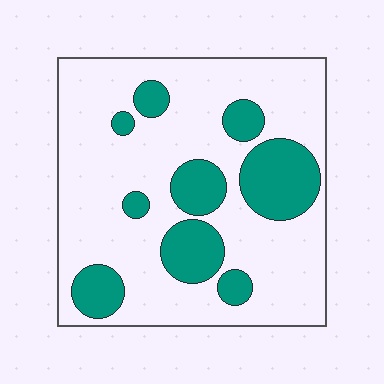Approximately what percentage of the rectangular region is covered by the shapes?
Approximately 25%.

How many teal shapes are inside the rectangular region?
9.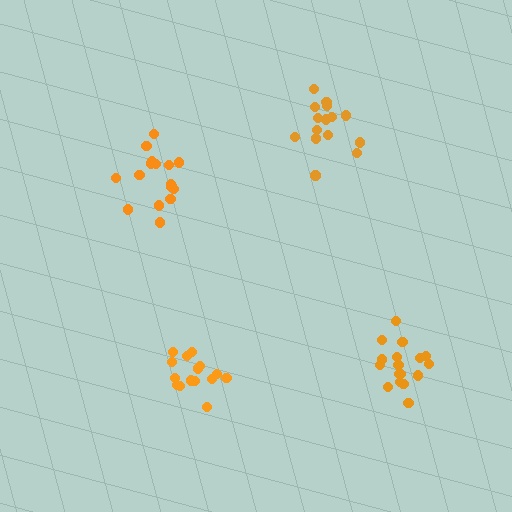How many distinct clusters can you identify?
There are 4 distinct clusters.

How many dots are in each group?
Group 1: 16 dots, Group 2: 16 dots, Group 3: 17 dots, Group 4: 15 dots (64 total).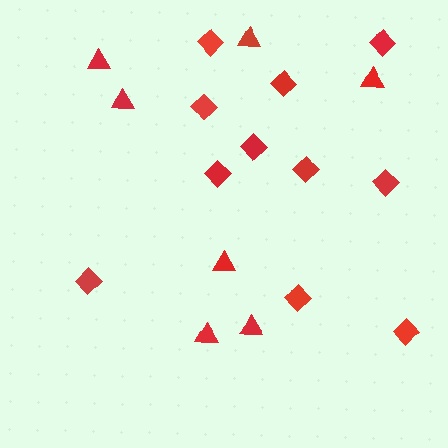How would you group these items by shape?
There are 2 groups: one group of diamonds (11) and one group of triangles (7).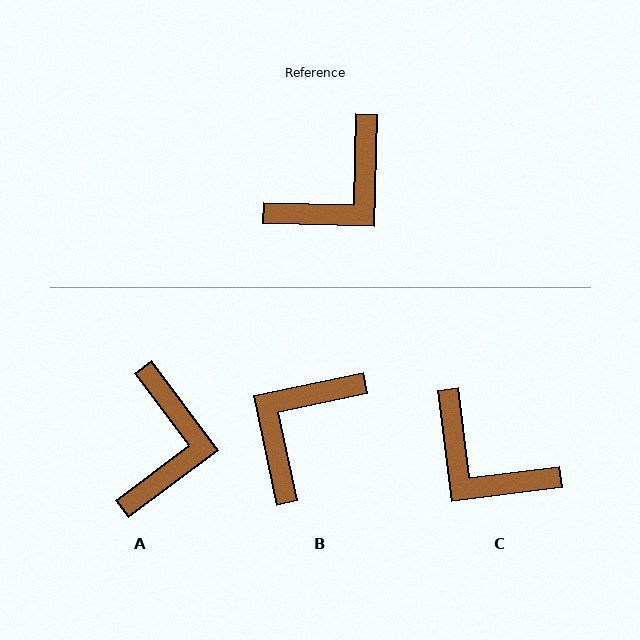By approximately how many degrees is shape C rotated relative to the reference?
Approximately 81 degrees clockwise.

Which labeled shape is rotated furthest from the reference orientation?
B, about 167 degrees away.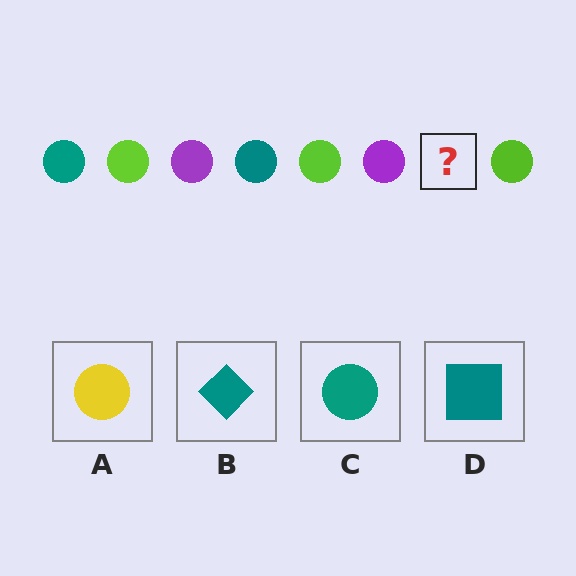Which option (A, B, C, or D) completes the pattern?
C.